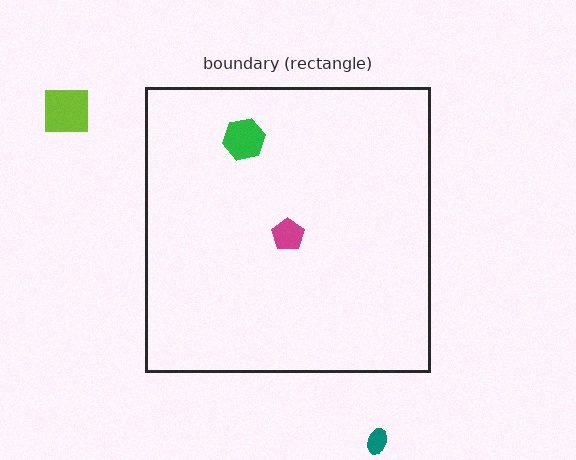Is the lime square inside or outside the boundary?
Outside.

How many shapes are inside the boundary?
2 inside, 2 outside.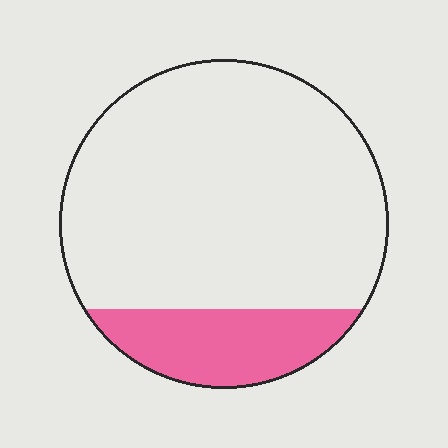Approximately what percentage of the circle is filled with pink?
Approximately 20%.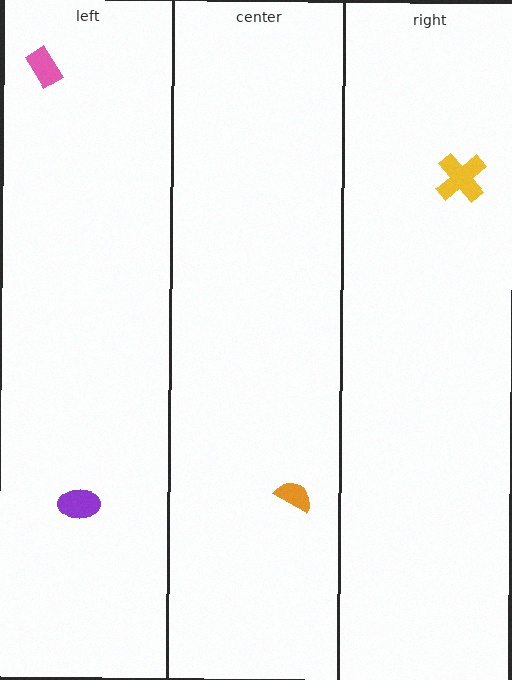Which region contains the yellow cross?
The right region.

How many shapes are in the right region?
1.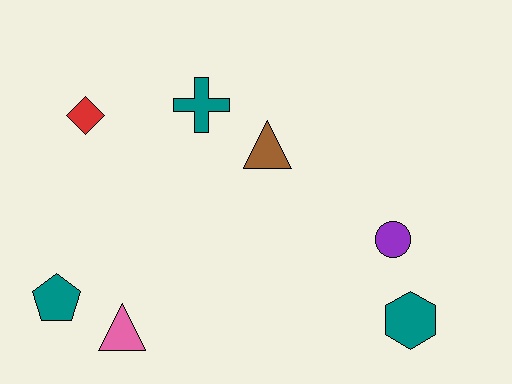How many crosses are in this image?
There is 1 cross.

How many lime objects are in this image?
There are no lime objects.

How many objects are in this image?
There are 7 objects.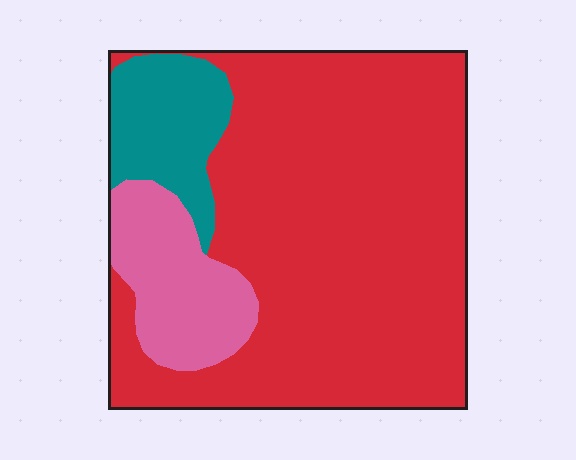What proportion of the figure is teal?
Teal takes up less than a quarter of the figure.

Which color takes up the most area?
Red, at roughly 75%.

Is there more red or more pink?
Red.